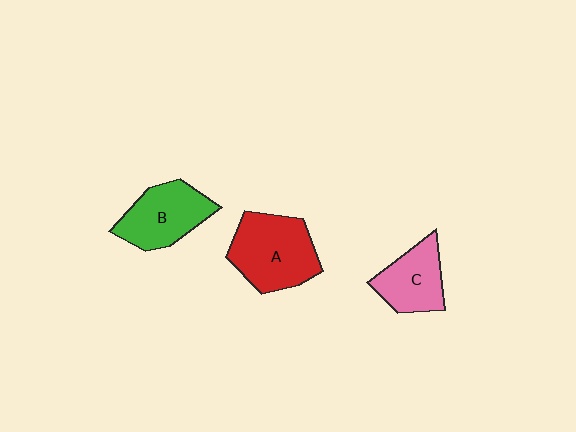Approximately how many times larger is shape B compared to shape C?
Approximately 1.2 times.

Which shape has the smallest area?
Shape C (pink).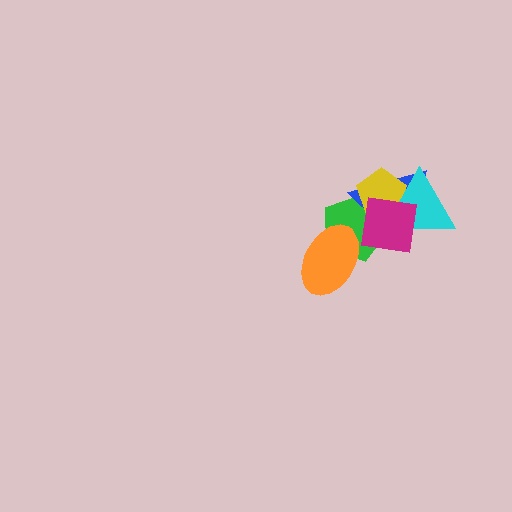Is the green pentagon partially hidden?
Yes, it is partially covered by another shape.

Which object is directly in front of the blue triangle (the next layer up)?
The yellow pentagon is directly in front of the blue triangle.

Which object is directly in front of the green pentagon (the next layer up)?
The blue triangle is directly in front of the green pentagon.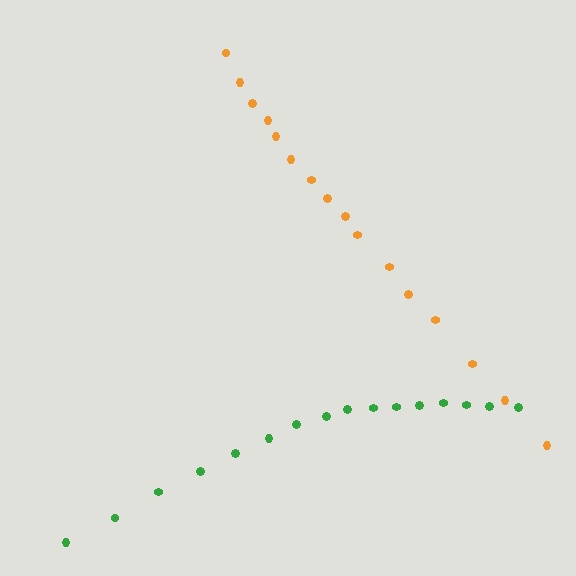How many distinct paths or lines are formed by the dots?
There are 2 distinct paths.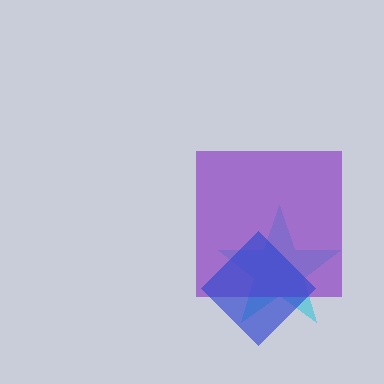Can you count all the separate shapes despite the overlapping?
Yes, there are 3 separate shapes.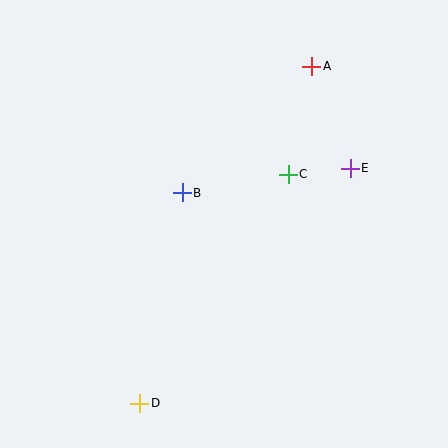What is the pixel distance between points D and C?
The distance between D and C is 273 pixels.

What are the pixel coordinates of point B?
Point B is at (182, 193).